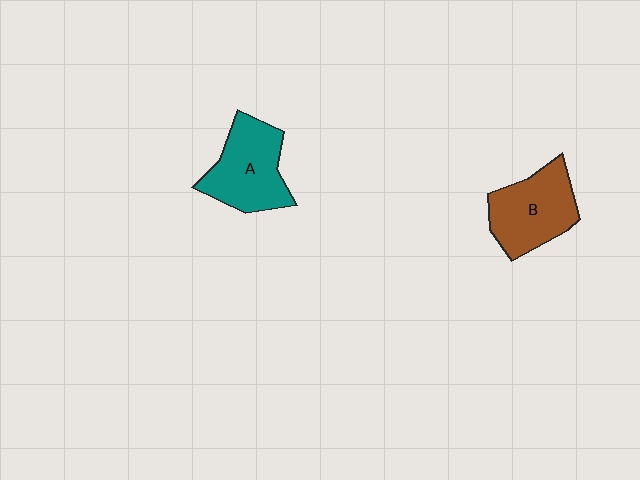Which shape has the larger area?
Shape A (teal).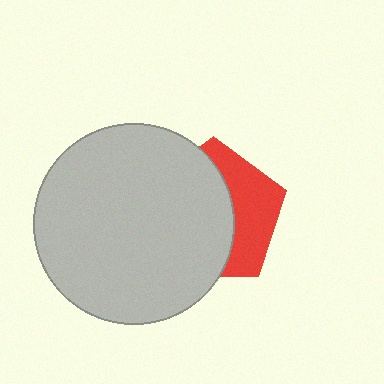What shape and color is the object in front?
The object in front is a light gray circle.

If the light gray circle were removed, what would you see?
You would see the complete red pentagon.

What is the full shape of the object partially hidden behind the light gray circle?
The partially hidden object is a red pentagon.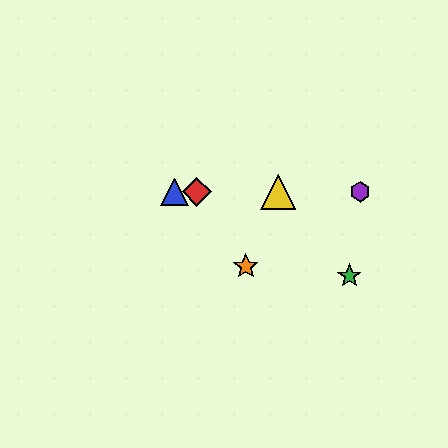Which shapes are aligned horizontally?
The red diamond, the blue triangle, the yellow triangle, the purple hexagon are aligned horizontally.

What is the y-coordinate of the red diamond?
The red diamond is at y≈192.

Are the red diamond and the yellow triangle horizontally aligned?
Yes, both are at y≈192.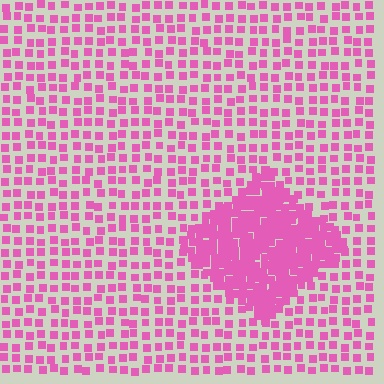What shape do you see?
I see a diamond.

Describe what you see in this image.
The image contains small pink elements arranged at two different densities. A diamond-shaped region is visible where the elements are more densely packed than the surrounding area.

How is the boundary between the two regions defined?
The boundary is defined by a change in element density (approximately 2.6x ratio). All elements are the same color, size, and shape.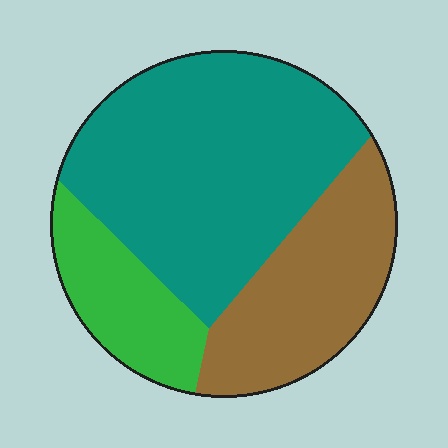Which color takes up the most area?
Teal, at roughly 55%.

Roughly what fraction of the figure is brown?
Brown takes up about one quarter (1/4) of the figure.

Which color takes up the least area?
Green, at roughly 15%.